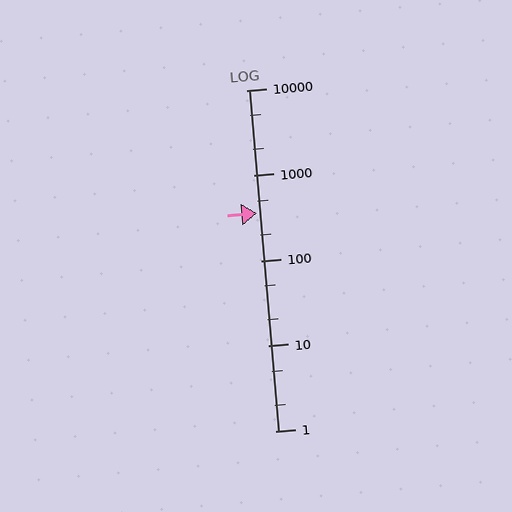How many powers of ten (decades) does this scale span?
The scale spans 4 decades, from 1 to 10000.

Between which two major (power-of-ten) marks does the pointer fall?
The pointer is between 100 and 1000.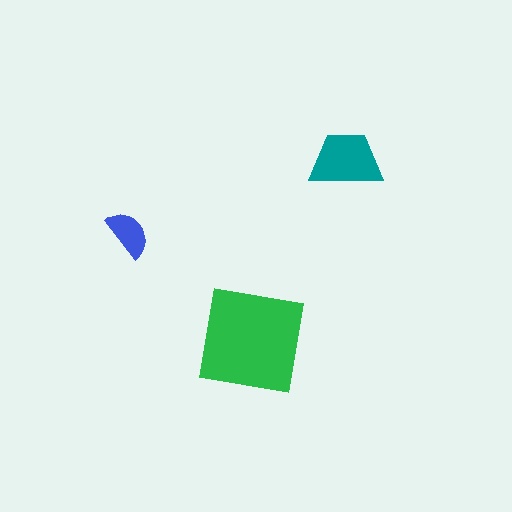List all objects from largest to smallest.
The green square, the teal trapezoid, the blue semicircle.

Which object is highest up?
The teal trapezoid is topmost.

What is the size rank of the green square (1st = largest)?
1st.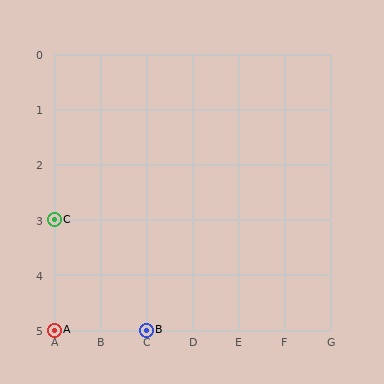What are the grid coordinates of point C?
Point C is at grid coordinates (A, 3).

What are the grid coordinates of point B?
Point B is at grid coordinates (C, 5).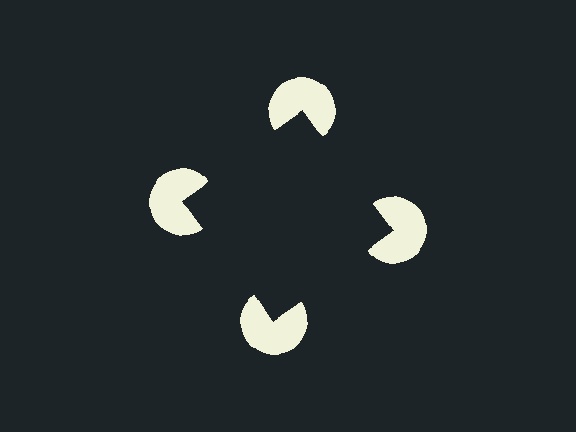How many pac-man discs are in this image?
There are 4 — one at each vertex of the illusory square.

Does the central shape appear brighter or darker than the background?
It typically appears slightly darker than the background, even though no actual brightness change is drawn.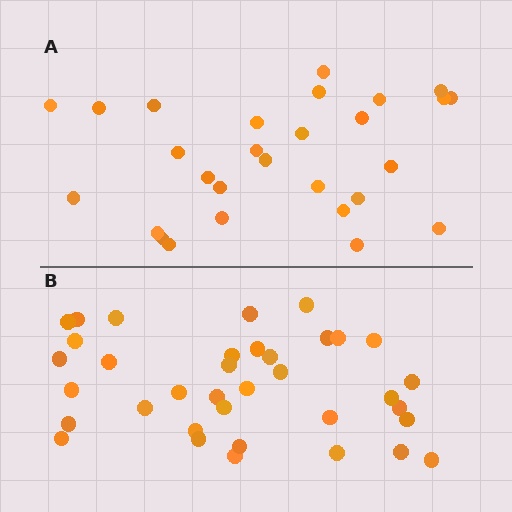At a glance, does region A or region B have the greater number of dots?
Region B (the bottom region) has more dots.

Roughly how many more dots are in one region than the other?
Region B has roughly 8 or so more dots than region A.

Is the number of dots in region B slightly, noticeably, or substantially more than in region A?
Region B has noticeably more, but not dramatically so. The ratio is roughly 1.3 to 1.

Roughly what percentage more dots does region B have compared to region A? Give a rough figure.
About 30% more.